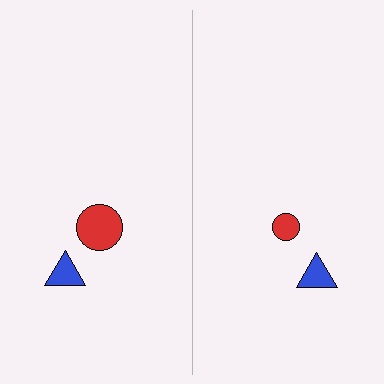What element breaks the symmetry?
The red circle on the right side has a different size than its mirror counterpart.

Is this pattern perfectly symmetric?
No, the pattern is not perfectly symmetric. The red circle on the right side has a different size than its mirror counterpart.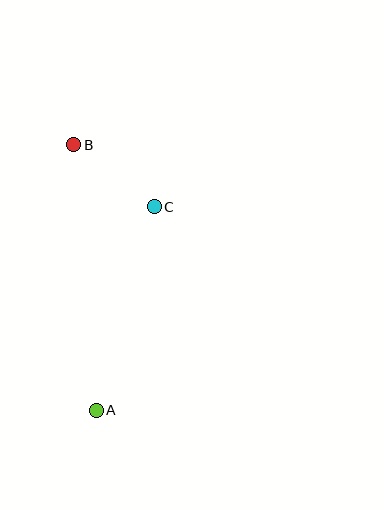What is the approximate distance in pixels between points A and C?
The distance between A and C is approximately 212 pixels.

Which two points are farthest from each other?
Points A and B are farthest from each other.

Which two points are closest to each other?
Points B and C are closest to each other.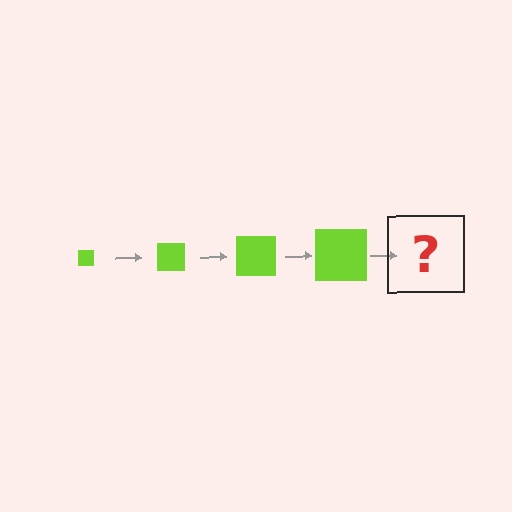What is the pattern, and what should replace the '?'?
The pattern is that the square gets progressively larger each step. The '?' should be a lime square, larger than the previous one.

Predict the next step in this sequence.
The next step is a lime square, larger than the previous one.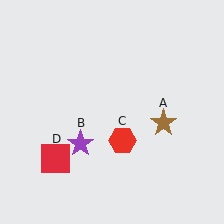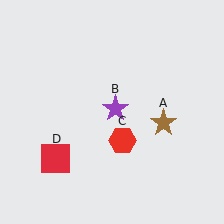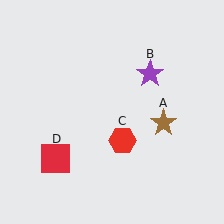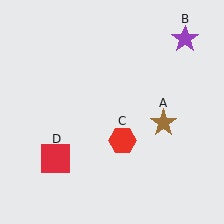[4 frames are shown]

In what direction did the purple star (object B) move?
The purple star (object B) moved up and to the right.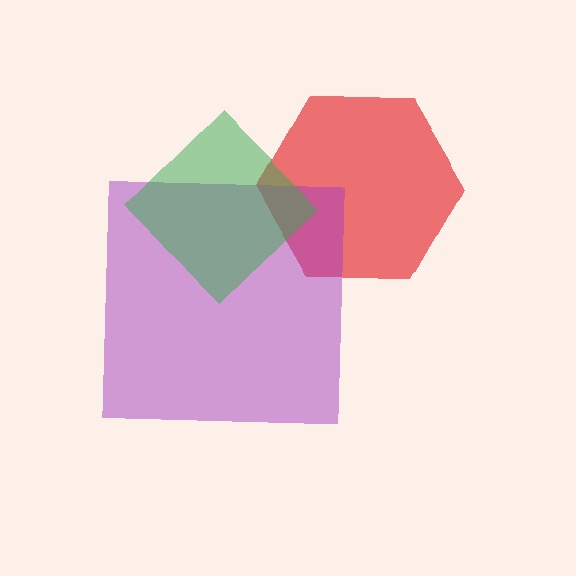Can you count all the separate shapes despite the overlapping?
Yes, there are 3 separate shapes.